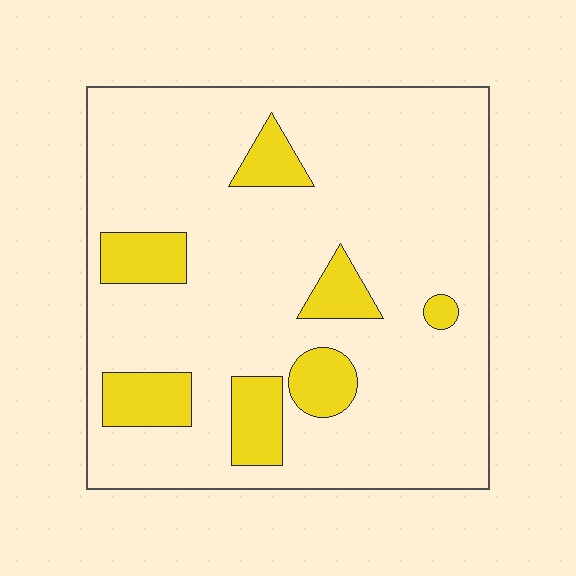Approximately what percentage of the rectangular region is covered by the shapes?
Approximately 15%.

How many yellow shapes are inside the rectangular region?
7.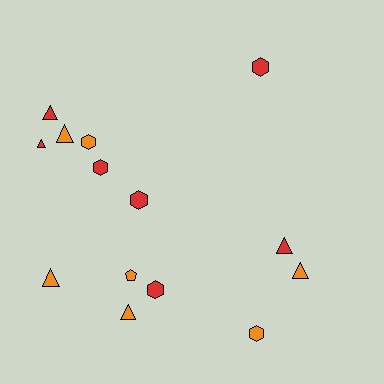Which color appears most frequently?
Red, with 7 objects.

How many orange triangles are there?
There are 4 orange triangles.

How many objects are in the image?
There are 14 objects.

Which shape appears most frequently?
Triangle, with 7 objects.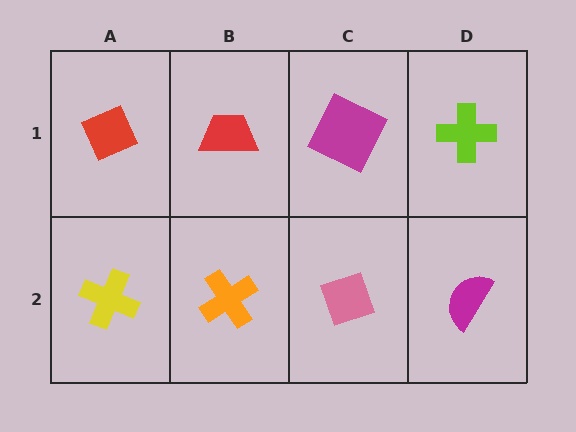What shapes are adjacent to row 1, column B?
An orange cross (row 2, column B), a red diamond (row 1, column A), a magenta square (row 1, column C).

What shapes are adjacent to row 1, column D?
A magenta semicircle (row 2, column D), a magenta square (row 1, column C).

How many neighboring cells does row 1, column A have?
2.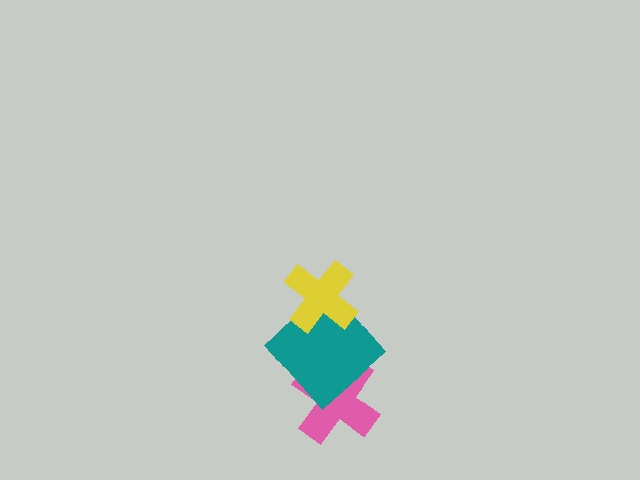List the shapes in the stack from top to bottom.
From top to bottom: the yellow cross, the teal diamond, the pink cross.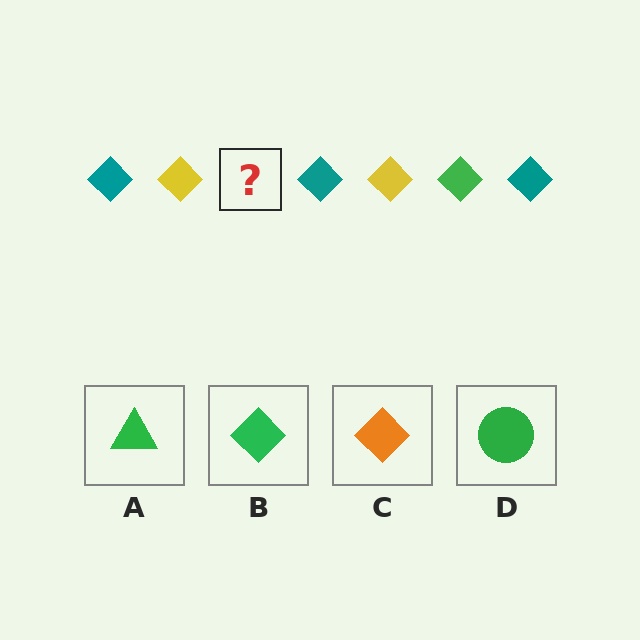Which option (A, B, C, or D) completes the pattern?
B.